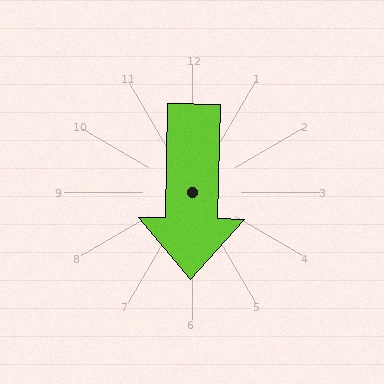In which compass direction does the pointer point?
South.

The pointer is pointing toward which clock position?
Roughly 6 o'clock.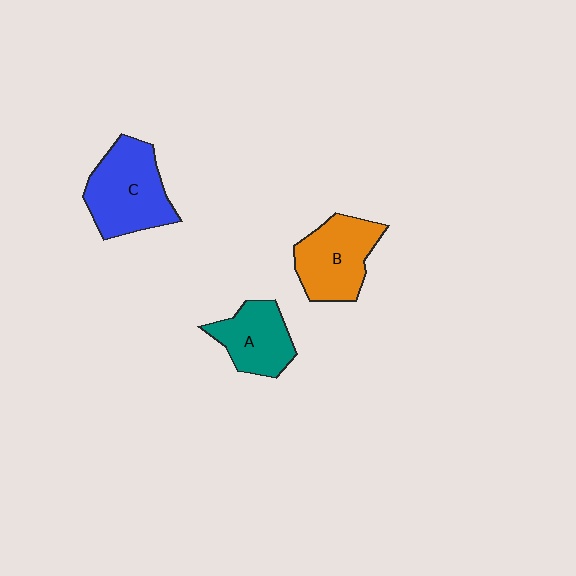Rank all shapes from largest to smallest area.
From largest to smallest: C (blue), B (orange), A (teal).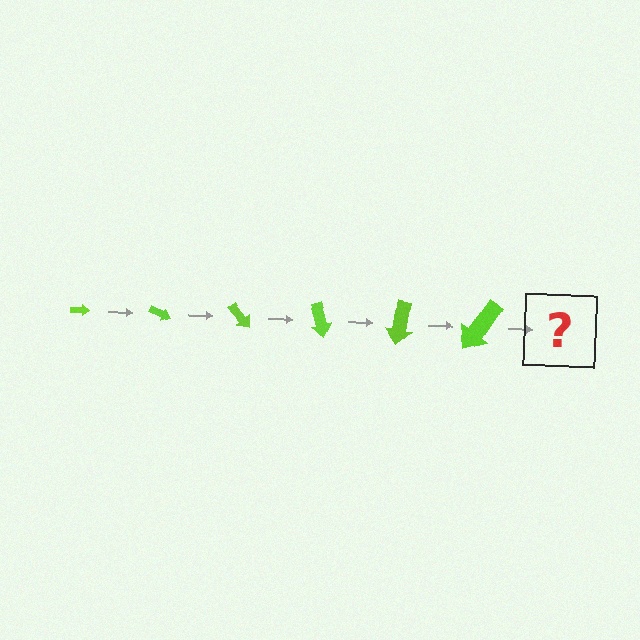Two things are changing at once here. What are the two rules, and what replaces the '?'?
The two rules are that the arrow grows larger each step and it rotates 25 degrees each step. The '?' should be an arrow, larger than the previous one and rotated 150 degrees from the start.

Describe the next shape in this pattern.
It should be an arrow, larger than the previous one and rotated 150 degrees from the start.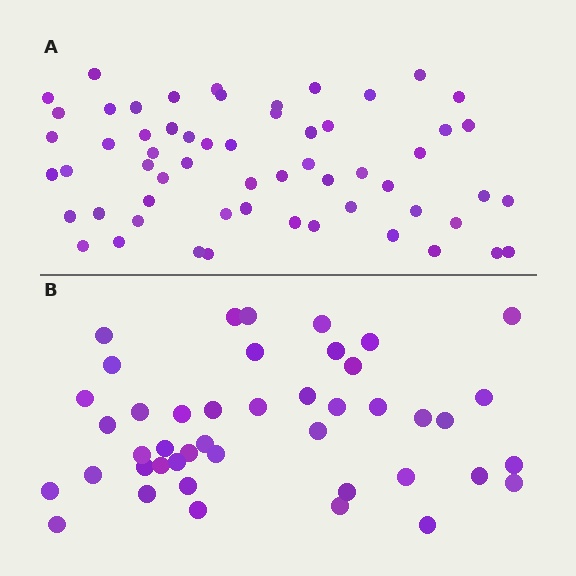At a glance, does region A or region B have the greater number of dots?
Region A (the top region) has more dots.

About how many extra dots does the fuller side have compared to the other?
Region A has approximately 15 more dots than region B.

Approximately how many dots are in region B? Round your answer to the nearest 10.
About 40 dots. (The exact count is 44, which rounds to 40.)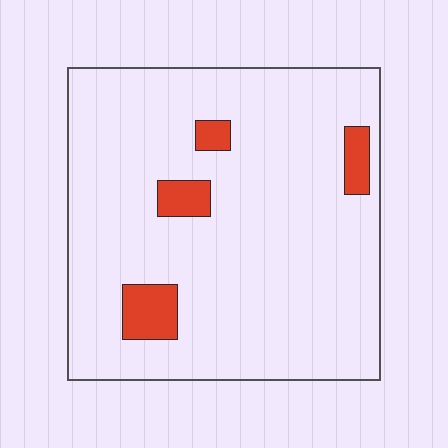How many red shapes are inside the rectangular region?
4.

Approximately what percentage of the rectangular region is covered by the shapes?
Approximately 10%.